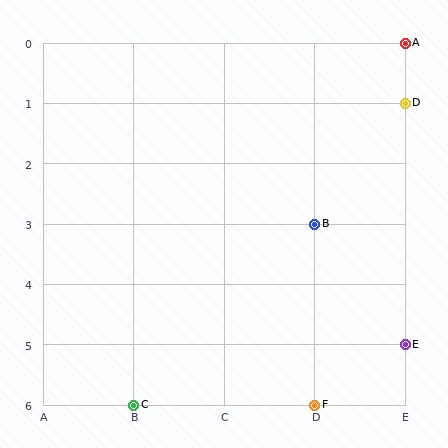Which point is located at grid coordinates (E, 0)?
Point A is at (E, 0).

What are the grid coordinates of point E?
Point E is at grid coordinates (E, 5).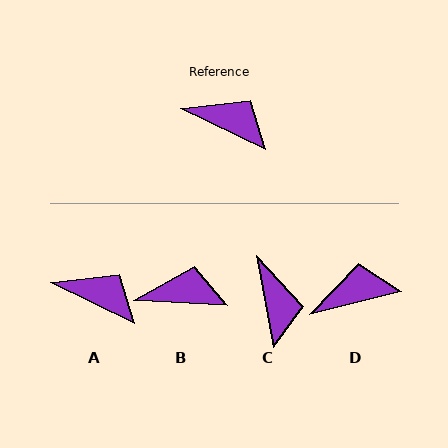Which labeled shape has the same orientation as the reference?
A.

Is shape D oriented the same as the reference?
No, it is off by about 40 degrees.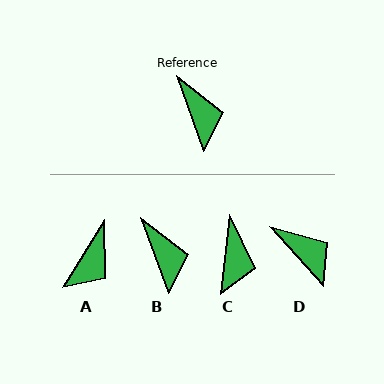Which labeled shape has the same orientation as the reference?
B.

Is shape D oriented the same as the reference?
No, it is off by about 22 degrees.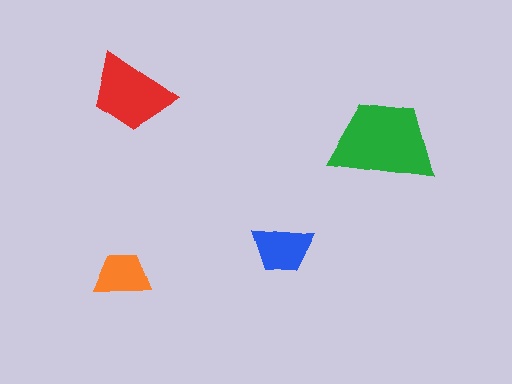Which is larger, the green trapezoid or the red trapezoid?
The green one.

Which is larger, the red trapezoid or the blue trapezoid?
The red one.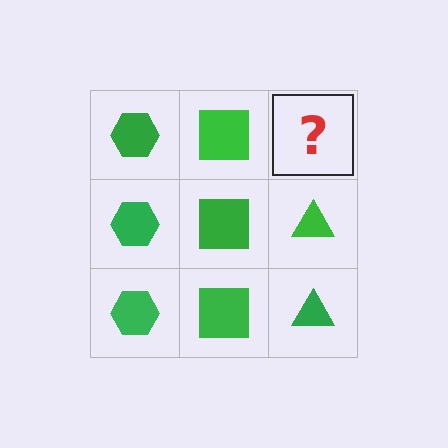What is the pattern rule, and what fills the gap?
The rule is that each column has a consistent shape. The gap should be filled with a green triangle.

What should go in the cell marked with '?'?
The missing cell should contain a green triangle.